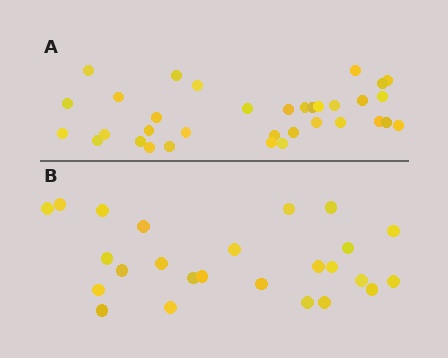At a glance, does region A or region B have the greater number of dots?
Region A (the top region) has more dots.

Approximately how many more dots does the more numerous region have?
Region A has roughly 8 or so more dots than region B.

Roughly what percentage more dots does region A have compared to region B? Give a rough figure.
About 35% more.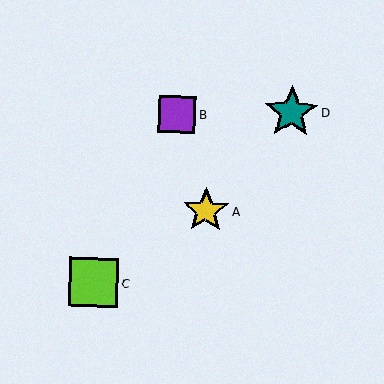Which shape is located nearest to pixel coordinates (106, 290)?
The lime square (labeled C) at (93, 282) is nearest to that location.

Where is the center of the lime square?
The center of the lime square is at (93, 282).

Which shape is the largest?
The teal star (labeled D) is the largest.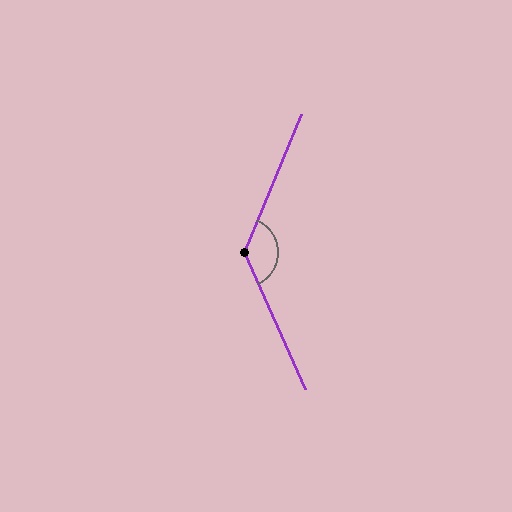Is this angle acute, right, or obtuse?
It is obtuse.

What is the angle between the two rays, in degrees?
Approximately 133 degrees.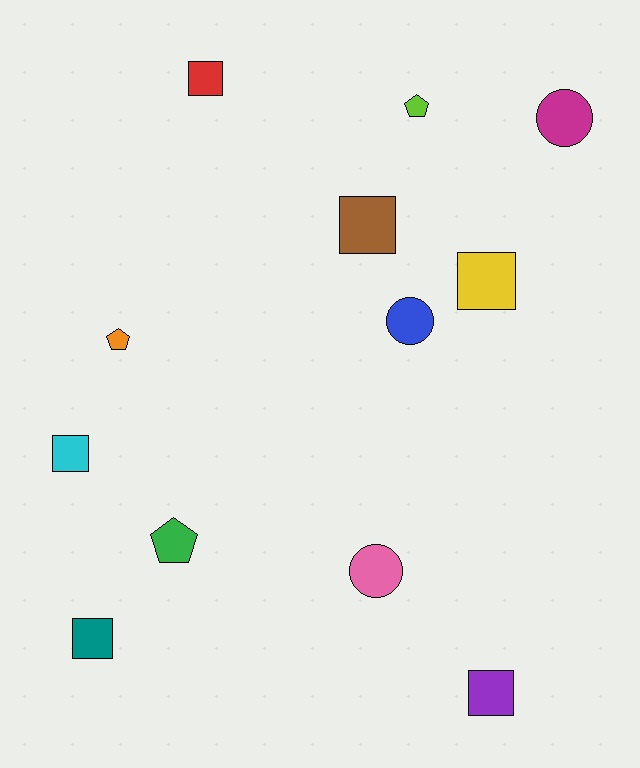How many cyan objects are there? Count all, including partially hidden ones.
There is 1 cyan object.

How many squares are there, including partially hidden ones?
There are 6 squares.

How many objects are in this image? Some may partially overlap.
There are 12 objects.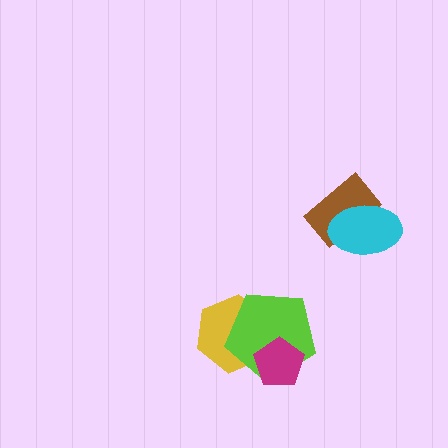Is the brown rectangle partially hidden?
Yes, it is partially covered by another shape.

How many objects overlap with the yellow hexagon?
2 objects overlap with the yellow hexagon.